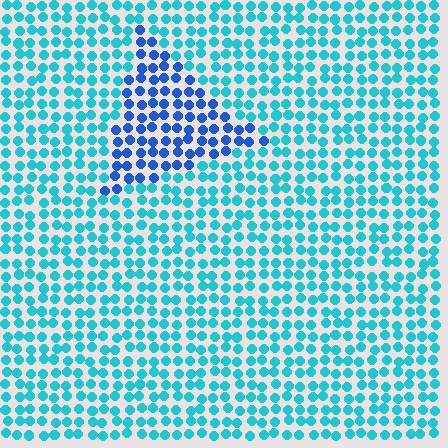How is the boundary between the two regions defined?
The boundary is defined purely by a slight shift in hue (about 38 degrees). Spacing, size, and orientation are identical on both sides.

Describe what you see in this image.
The image is filled with small cyan elements in a uniform arrangement. A triangle-shaped region is visible where the elements are tinted to a slightly different hue, forming a subtle color boundary.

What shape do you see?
I see a triangle.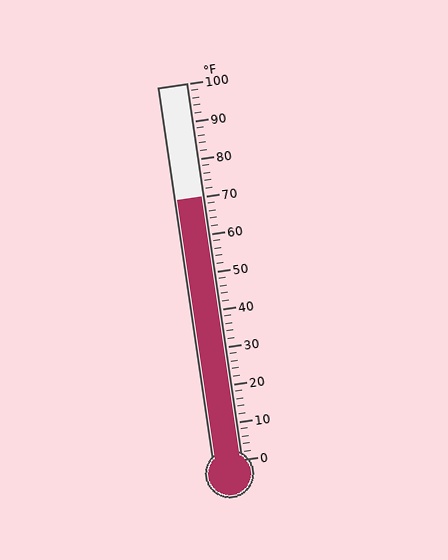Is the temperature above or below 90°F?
The temperature is below 90°F.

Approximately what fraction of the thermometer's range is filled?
The thermometer is filled to approximately 70% of its range.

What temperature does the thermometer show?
The thermometer shows approximately 70°F.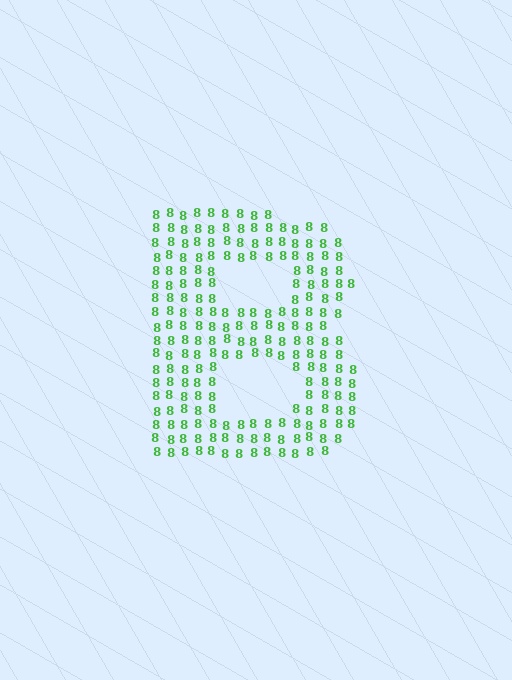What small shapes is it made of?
It is made of small digit 8's.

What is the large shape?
The large shape is the letter B.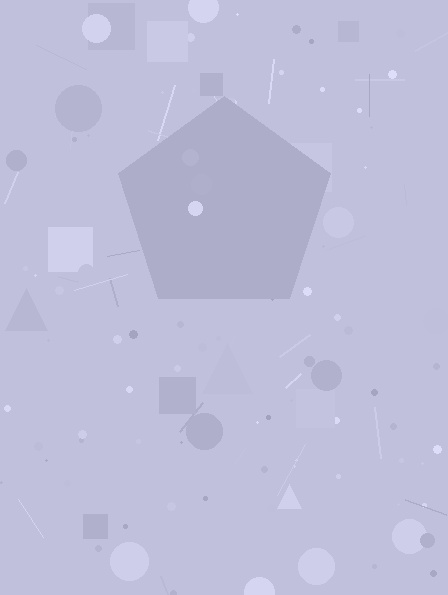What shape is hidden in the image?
A pentagon is hidden in the image.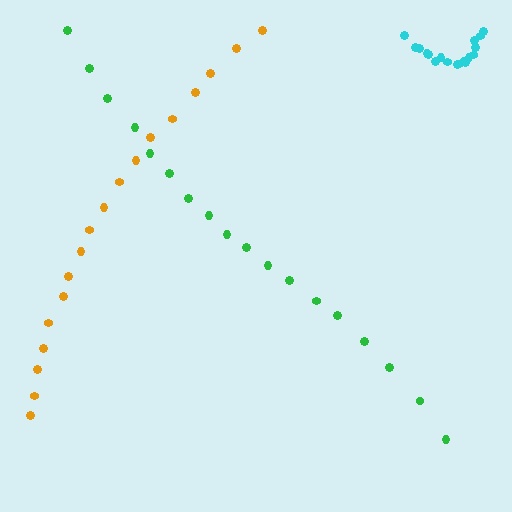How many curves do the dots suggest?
There are 3 distinct paths.